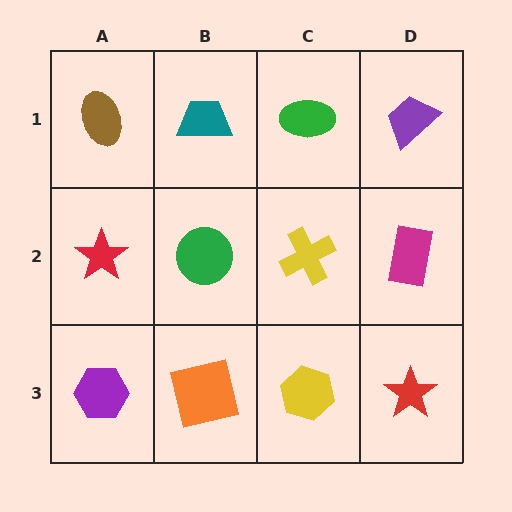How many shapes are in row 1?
4 shapes.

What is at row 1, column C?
A green ellipse.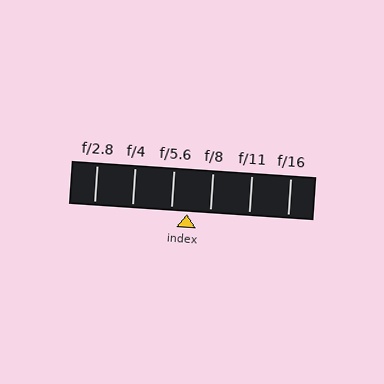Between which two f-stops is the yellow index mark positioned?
The index mark is between f/5.6 and f/8.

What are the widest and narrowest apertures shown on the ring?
The widest aperture shown is f/2.8 and the narrowest is f/16.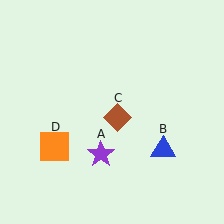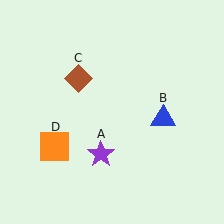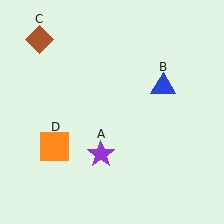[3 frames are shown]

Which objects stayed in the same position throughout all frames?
Purple star (object A) and orange square (object D) remained stationary.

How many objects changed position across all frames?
2 objects changed position: blue triangle (object B), brown diamond (object C).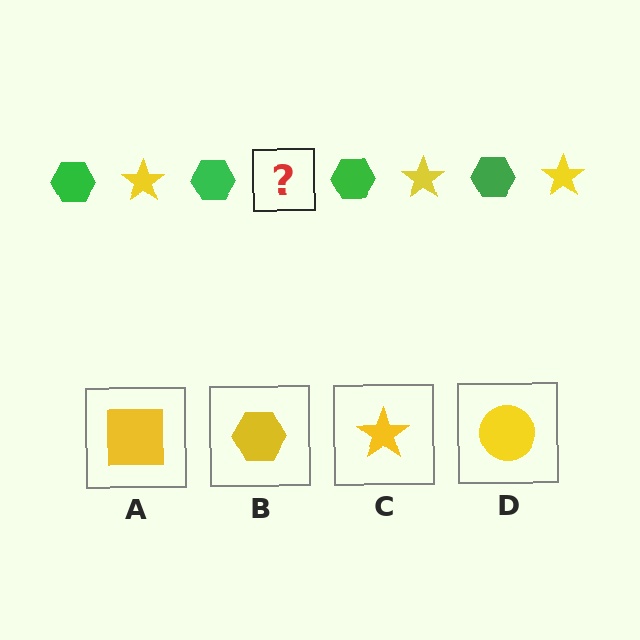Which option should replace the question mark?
Option C.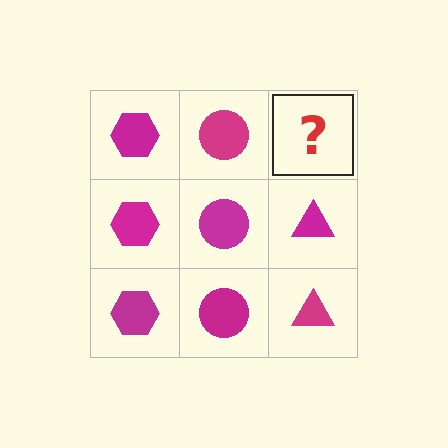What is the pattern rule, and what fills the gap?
The rule is that each column has a consistent shape. The gap should be filled with a magenta triangle.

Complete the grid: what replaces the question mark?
The question mark should be replaced with a magenta triangle.